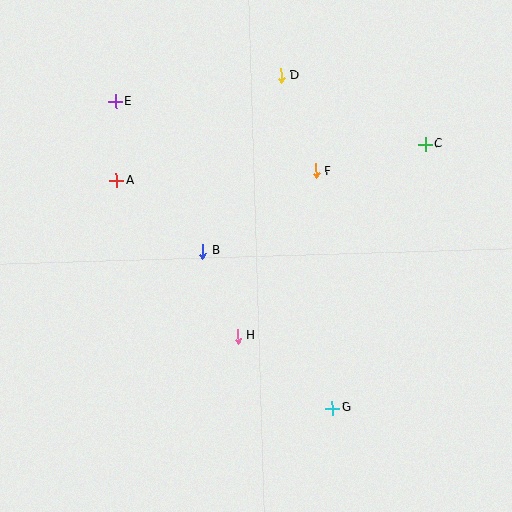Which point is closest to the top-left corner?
Point E is closest to the top-left corner.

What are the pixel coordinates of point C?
Point C is at (425, 144).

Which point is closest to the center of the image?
Point B at (203, 251) is closest to the center.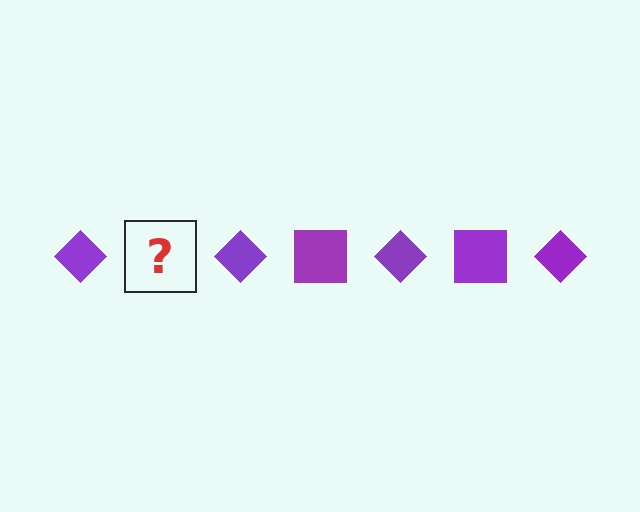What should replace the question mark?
The question mark should be replaced with a purple square.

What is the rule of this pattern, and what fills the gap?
The rule is that the pattern cycles through diamond, square shapes in purple. The gap should be filled with a purple square.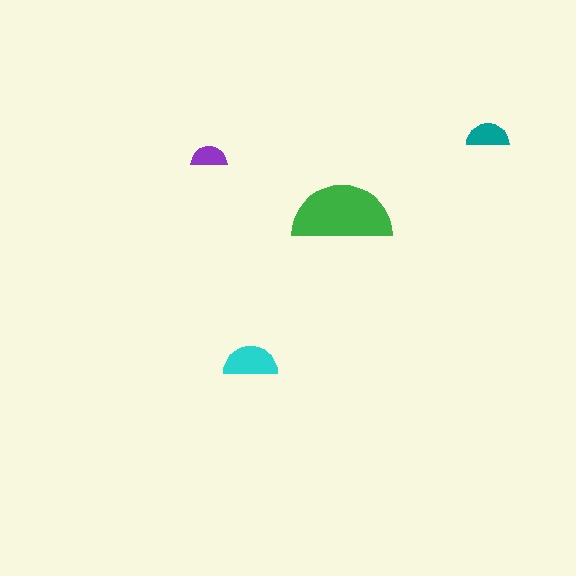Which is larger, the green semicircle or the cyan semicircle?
The green one.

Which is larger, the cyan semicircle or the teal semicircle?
The cyan one.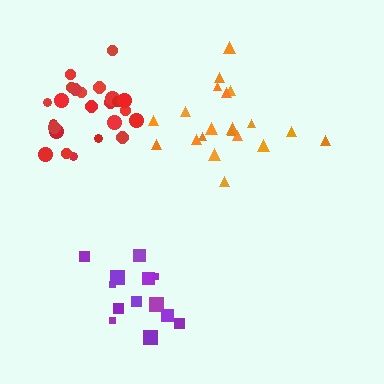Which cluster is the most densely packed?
Red.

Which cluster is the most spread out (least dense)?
Orange.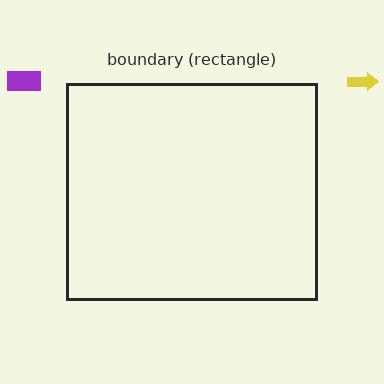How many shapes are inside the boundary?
0 inside, 2 outside.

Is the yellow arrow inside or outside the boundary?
Outside.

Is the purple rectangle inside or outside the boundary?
Outside.